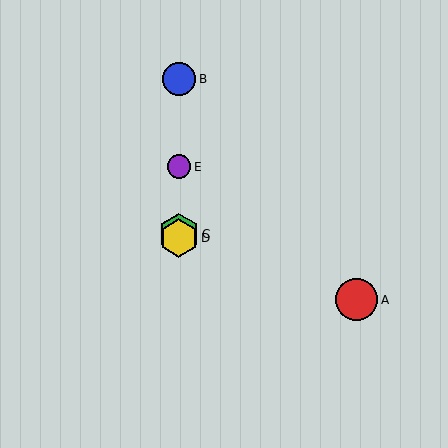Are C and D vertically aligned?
Yes, both are at x≈179.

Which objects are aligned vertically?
Objects B, C, D, E are aligned vertically.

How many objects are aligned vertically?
4 objects (B, C, D, E) are aligned vertically.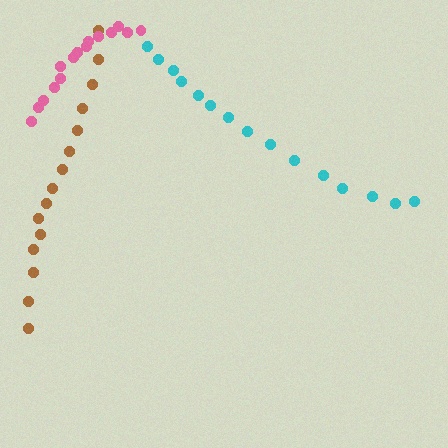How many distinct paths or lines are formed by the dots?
There are 3 distinct paths.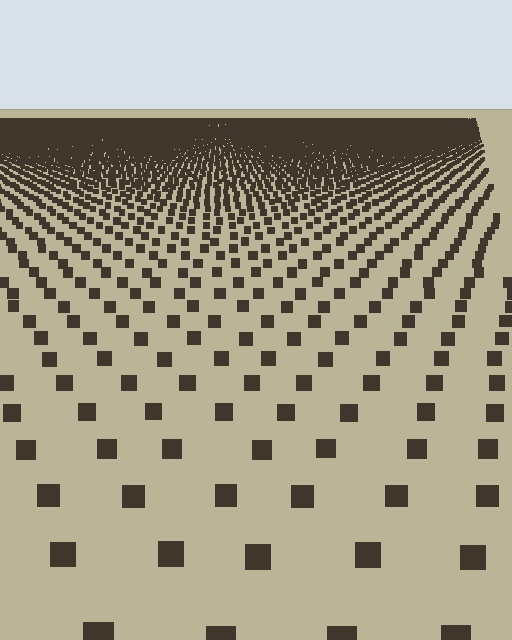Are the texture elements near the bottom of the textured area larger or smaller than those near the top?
Larger. Near the bottom, elements are closer to the viewer and appear at a bigger on-screen size.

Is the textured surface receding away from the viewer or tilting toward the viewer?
The surface is receding away from the viewer. Texture elements get smaller and denser toward the top.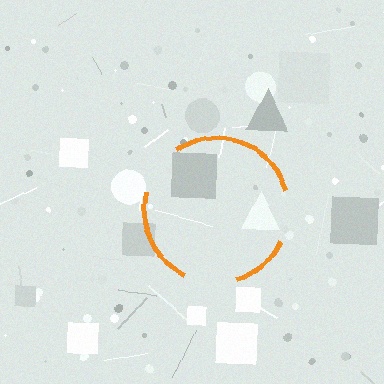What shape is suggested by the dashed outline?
The dashed outline suggests a circle.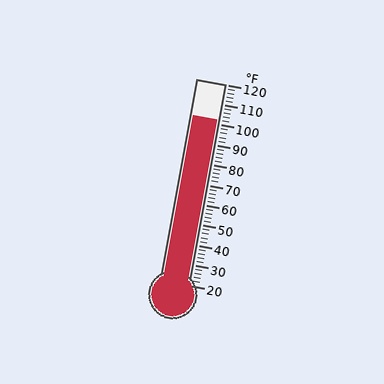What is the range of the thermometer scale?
The thermometer scale ranges from 20°F to 120°F.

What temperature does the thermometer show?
The thermometer shows approximately 102°F.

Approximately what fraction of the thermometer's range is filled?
The thermometer is filled to approximately 80% of its range.